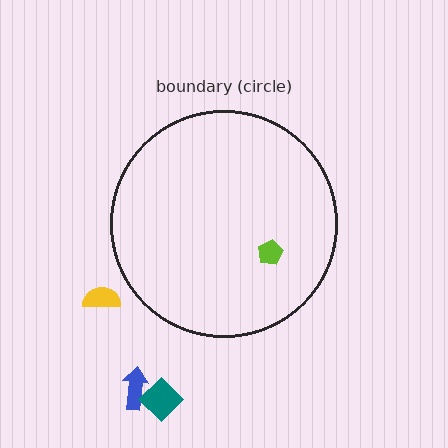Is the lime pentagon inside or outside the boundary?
Inside.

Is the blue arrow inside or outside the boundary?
Outside.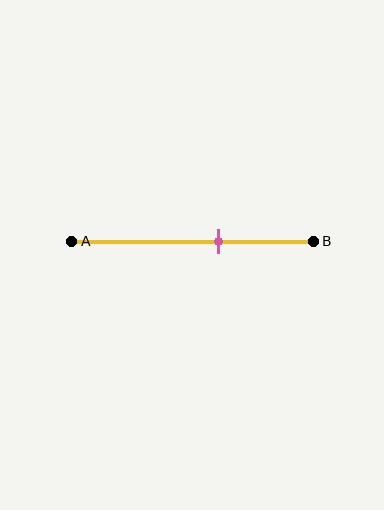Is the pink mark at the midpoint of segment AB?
No, the mark is at about 60% from A, not at the 50% midpoint.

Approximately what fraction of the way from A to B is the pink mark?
The pink mark is approximately 60% of the way from A to B.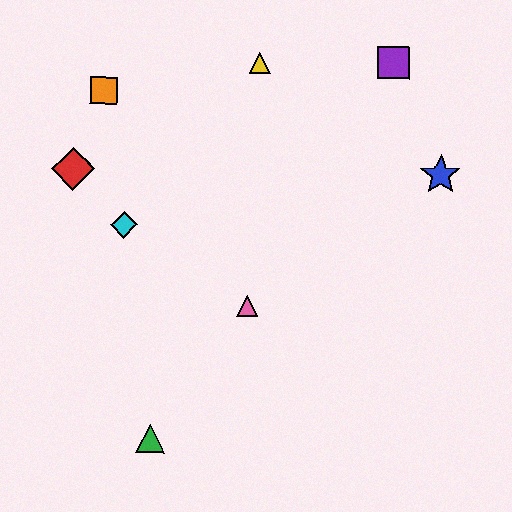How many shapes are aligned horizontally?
2 shapes (the red diamond, the blue star) are aligned horizontally.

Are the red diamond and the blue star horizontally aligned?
Yes, both are at y≈169.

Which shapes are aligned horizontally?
The red diamond, the blue star are aligned horizontally.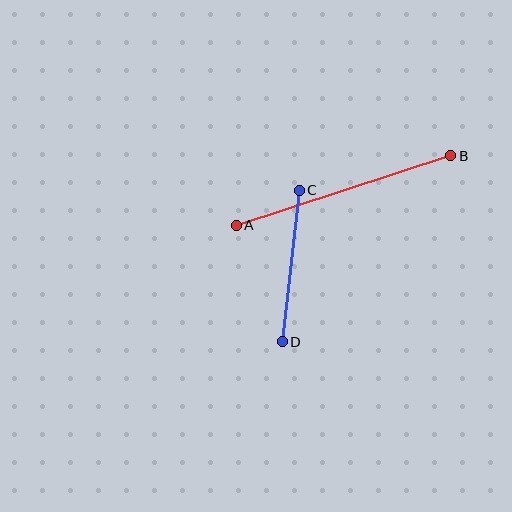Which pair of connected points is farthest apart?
Points A and B are farthest apart.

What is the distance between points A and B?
The distance is approximately 225 pixels.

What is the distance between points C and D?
The distance is approximately 152 pixels.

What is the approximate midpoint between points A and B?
The midpoint is at approximately (343, 190) pixels.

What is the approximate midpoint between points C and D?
The midpoint is at approximately (291, 266) pixels.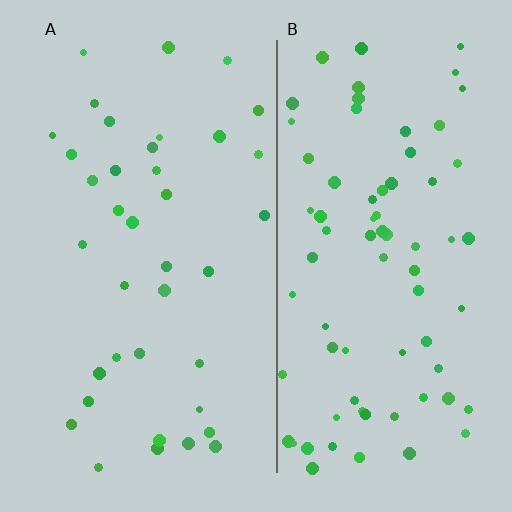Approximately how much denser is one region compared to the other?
Approximately 2.0× — region B over region A.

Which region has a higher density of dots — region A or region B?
B (the right).